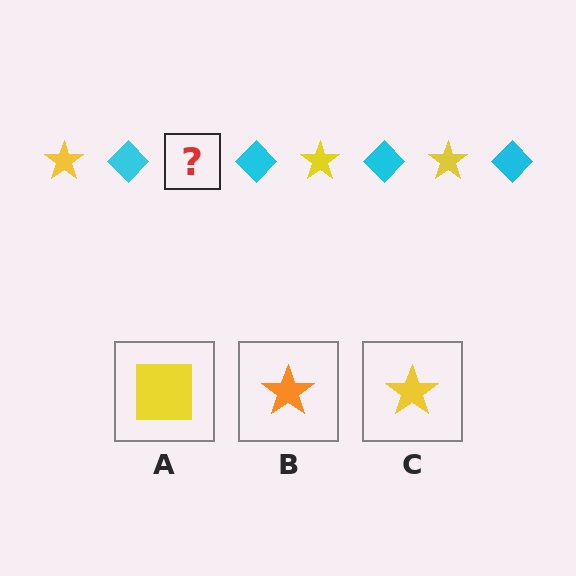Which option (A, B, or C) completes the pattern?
C.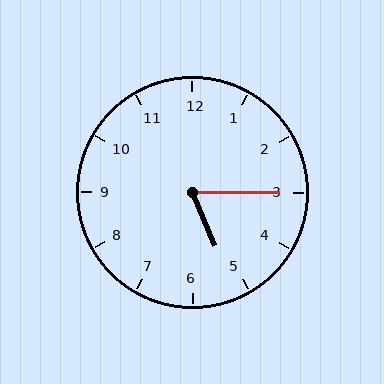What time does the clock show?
5:15.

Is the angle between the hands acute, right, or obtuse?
It is acute.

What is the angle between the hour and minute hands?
Approximately 68 degrees.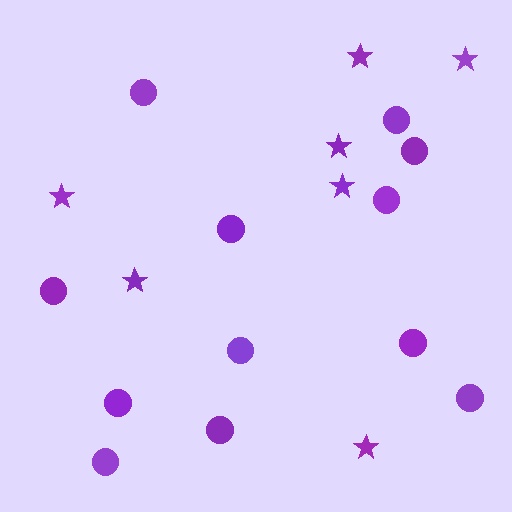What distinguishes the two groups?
There are 2 groups: one group of circles (12) and one group of stars (7).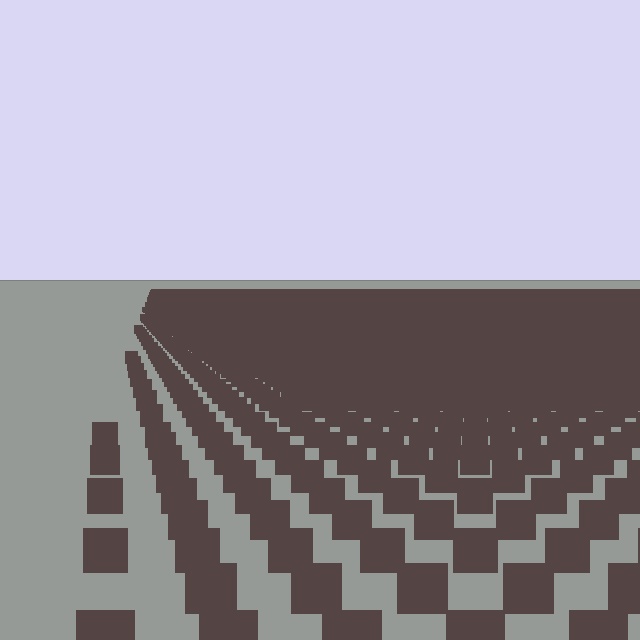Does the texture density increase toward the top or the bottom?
Density increases toward the top.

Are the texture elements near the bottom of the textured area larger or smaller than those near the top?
Larger. Near the bottom, elements are closer to the viewer and appear at a bigger on-screen size.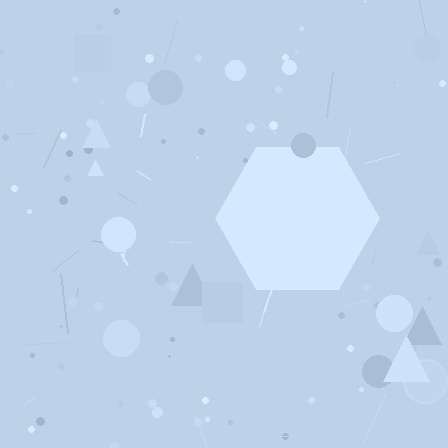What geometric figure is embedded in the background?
A hexagon is embedded in the background.